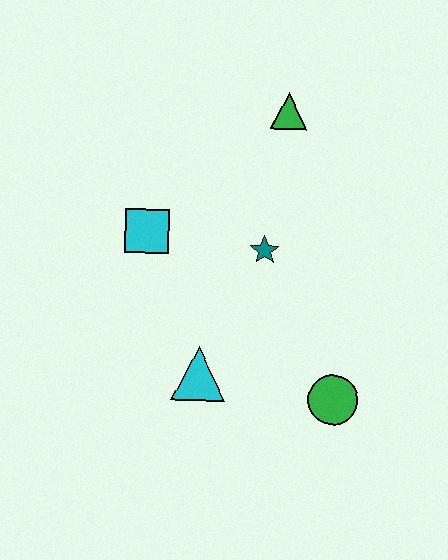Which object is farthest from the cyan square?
The green circle is farthest from the cyan square.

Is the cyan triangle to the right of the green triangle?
No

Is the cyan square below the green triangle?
Yes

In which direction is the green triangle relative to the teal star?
The green triangle is above the teal star.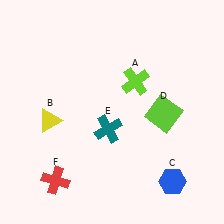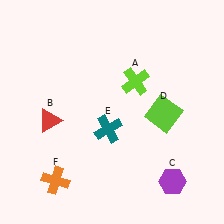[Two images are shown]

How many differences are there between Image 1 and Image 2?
There are 3 differences between the two images.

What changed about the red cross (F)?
In Image 1, F is red. In Image 2, it changed to orange.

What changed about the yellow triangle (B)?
In Image 1, B is yellow. In Image 2, it changed to red.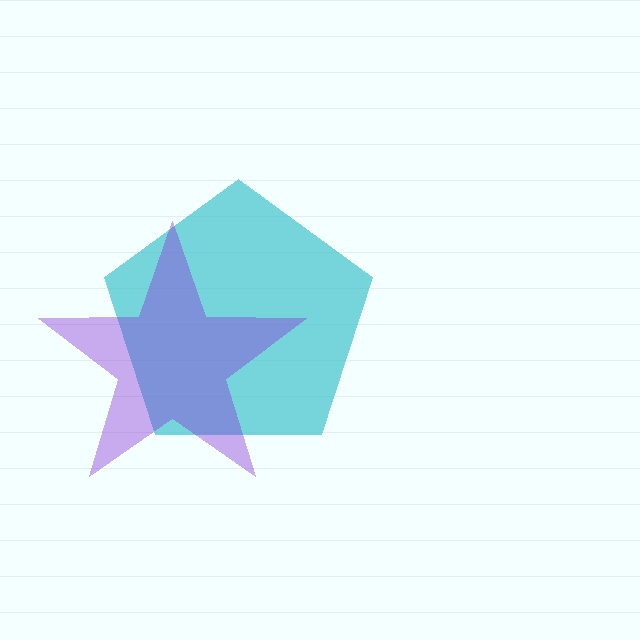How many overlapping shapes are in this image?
There are 2 overlapping shapes in the image.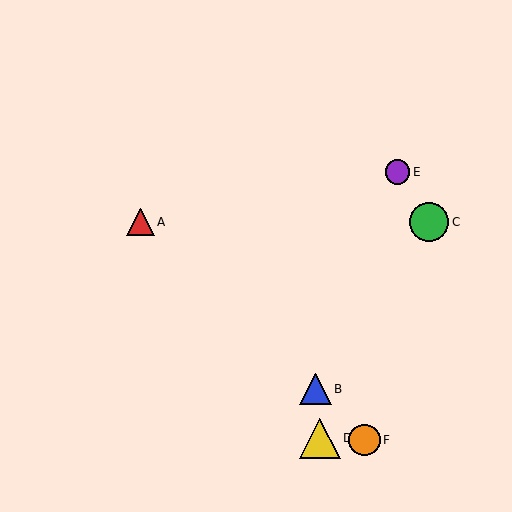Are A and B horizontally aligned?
No, A is at y≈222 and B is at y≈389.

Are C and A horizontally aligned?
Yes, both are at y≈222.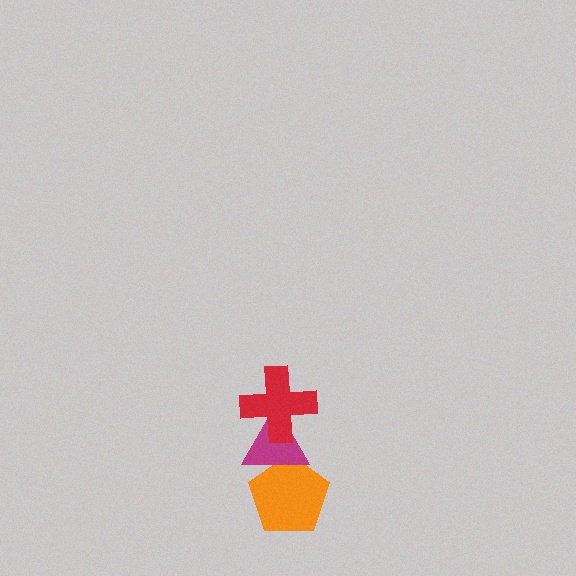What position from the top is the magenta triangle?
The magenta triangle is 2nd from the top.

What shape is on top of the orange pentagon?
The magenta triangle is on top of the orange pentagon.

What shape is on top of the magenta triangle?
The red cross is on top of the magenta triangle.